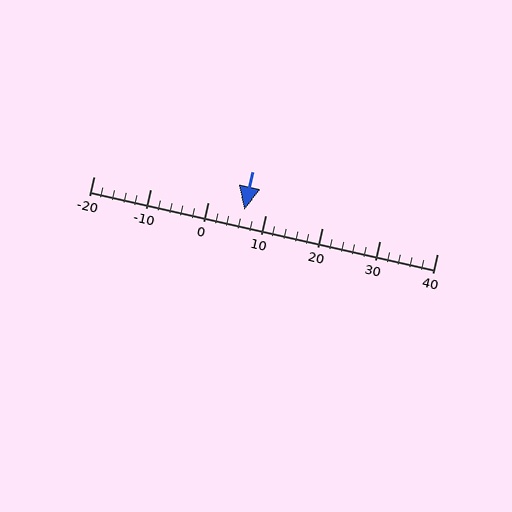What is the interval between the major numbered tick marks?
The major tick marks are spaced 10 units apart.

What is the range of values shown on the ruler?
The ruler shows values from -20 to 40.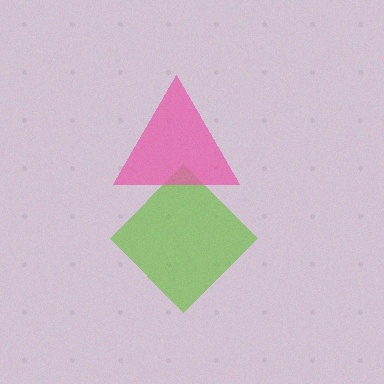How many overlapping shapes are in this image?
There are 2 overlapping shapes in the image.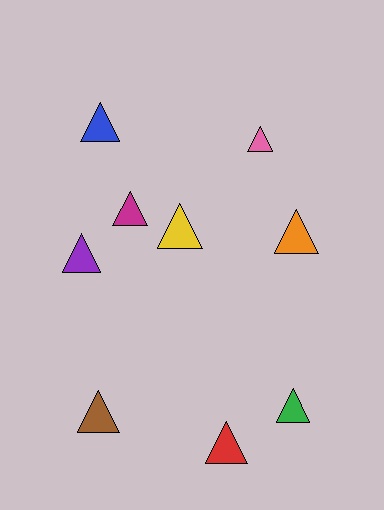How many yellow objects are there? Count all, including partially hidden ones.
There is 1 yellow object.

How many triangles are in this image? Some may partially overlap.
There are 9 triangles.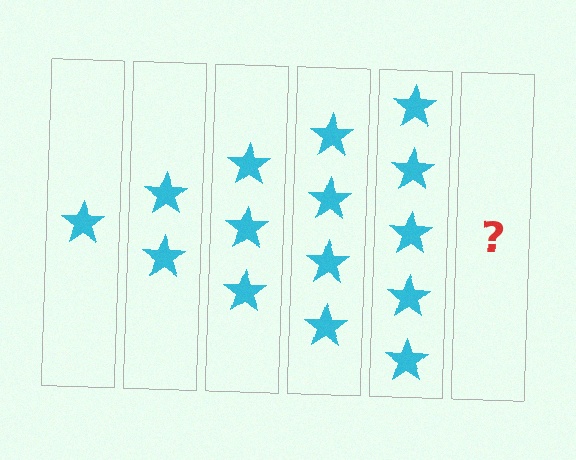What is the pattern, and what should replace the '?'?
The pattern is that each step adds one more star. The '?' should be 6 stars.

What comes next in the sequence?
The next element should be 6 stars.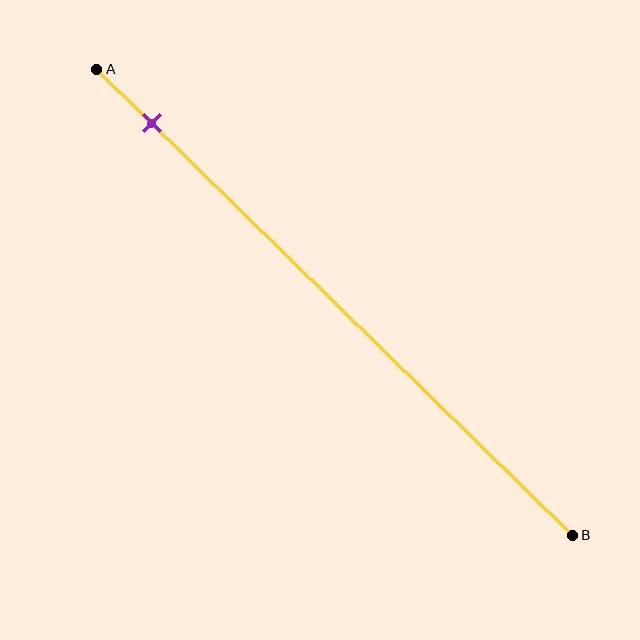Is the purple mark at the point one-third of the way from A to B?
No, the mark is at about 10% from A, not at the 33% one-third point.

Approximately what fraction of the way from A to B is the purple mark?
The purple mark is approximately 10% of the way from A to B.